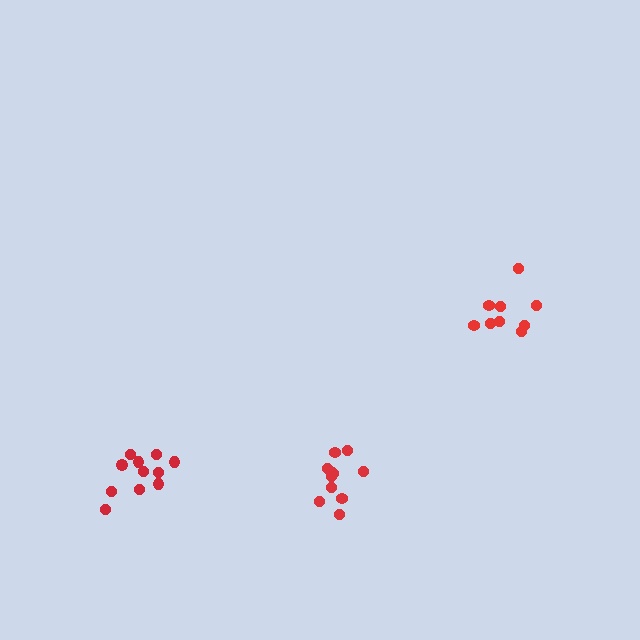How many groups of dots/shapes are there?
There are 3 groups.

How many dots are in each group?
Group 1: 11 dots, Group 2: 9 dots, Group 3: 11 dots (31 total).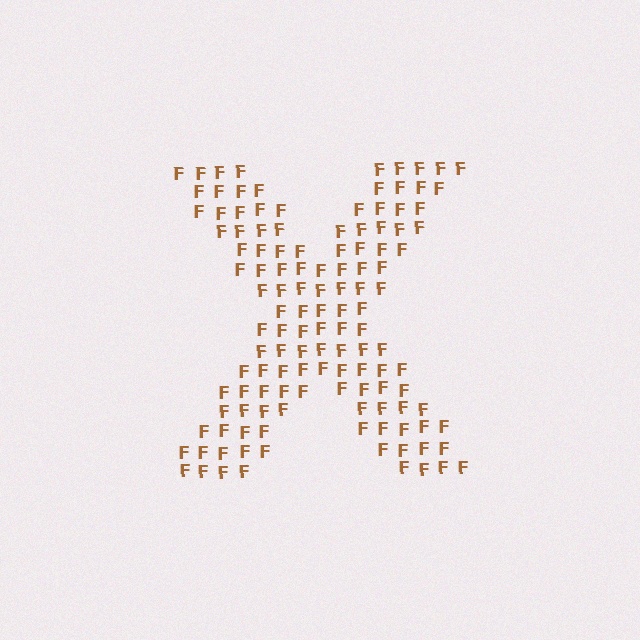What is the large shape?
The large shape is the letter X.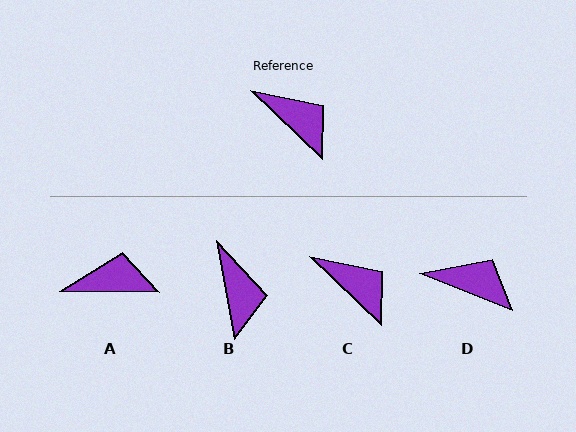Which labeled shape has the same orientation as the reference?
C.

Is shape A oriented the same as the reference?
No, it is off by about 44 degrees.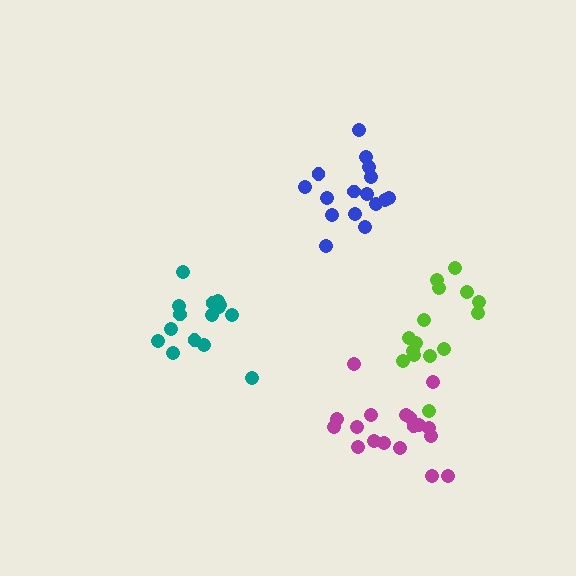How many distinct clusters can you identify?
There are 4 distinct clusters.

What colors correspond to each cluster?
The clusters are colored: lime, blue, magenta, teal.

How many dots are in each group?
Group 1: 15 dots, Group 2: 16 dots, Group 3: 19 dots, Group 4: 15 dots (65 total).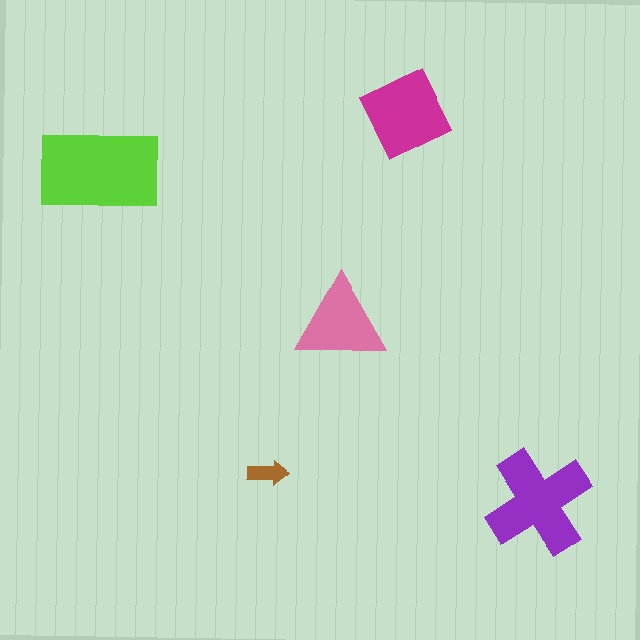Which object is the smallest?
The brown arrow.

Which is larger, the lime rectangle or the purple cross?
The lime rectangle.